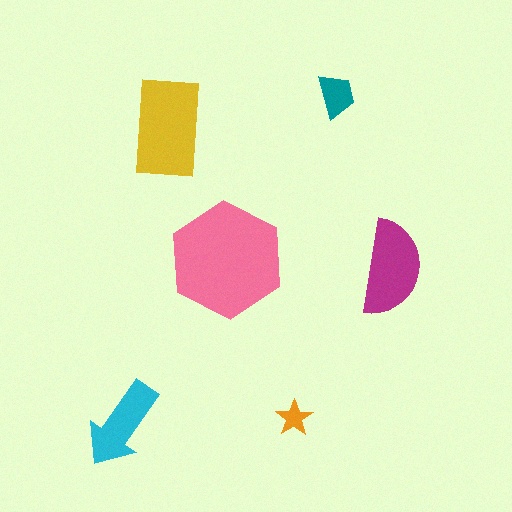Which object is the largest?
The pink hexagon.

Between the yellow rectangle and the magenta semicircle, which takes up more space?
The yellow rectangle.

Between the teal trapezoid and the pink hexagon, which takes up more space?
The pink hexagon.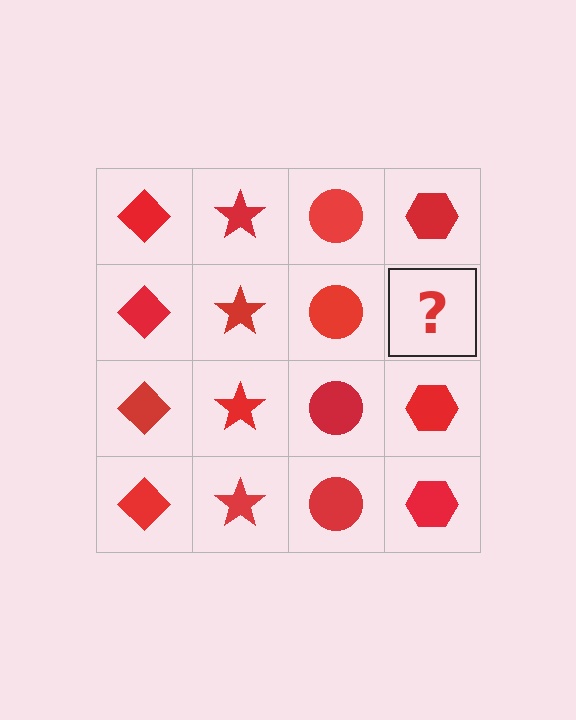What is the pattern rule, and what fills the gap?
The rule is that each column has a consistent shape. The gap should be filled with a red hexagon.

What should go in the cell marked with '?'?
The missing cell should contain a red hexagon.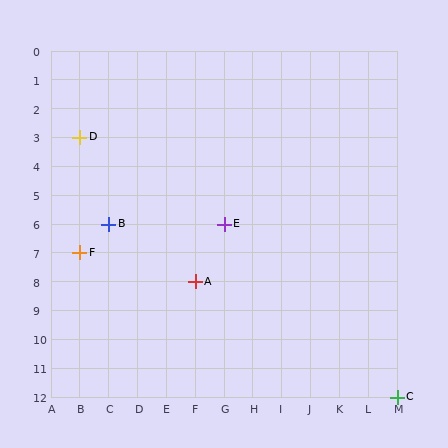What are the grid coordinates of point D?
Point D is at grid coordinates (B, 3).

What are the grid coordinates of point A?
Point A is at grid coordinates (F, 8).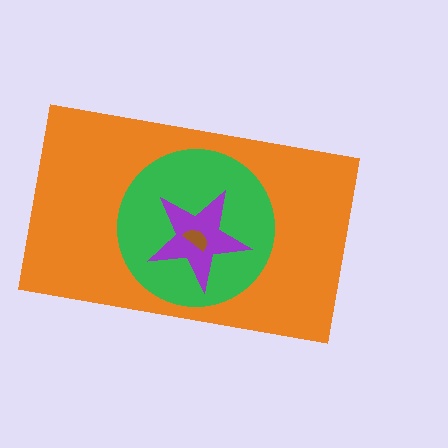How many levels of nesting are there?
4.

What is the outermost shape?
The orange rectangle.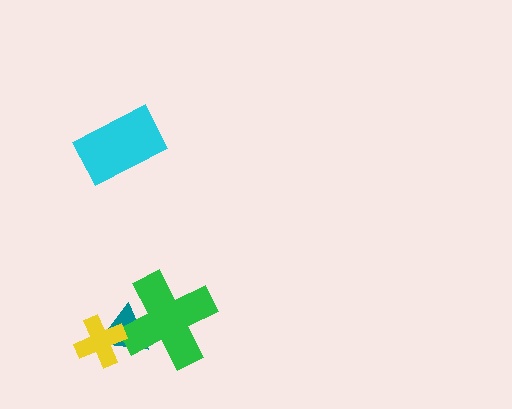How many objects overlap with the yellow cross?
1 object overlaps with the yellow cross.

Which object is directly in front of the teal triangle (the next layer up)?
The green cross is directly in front of the teal triangle.